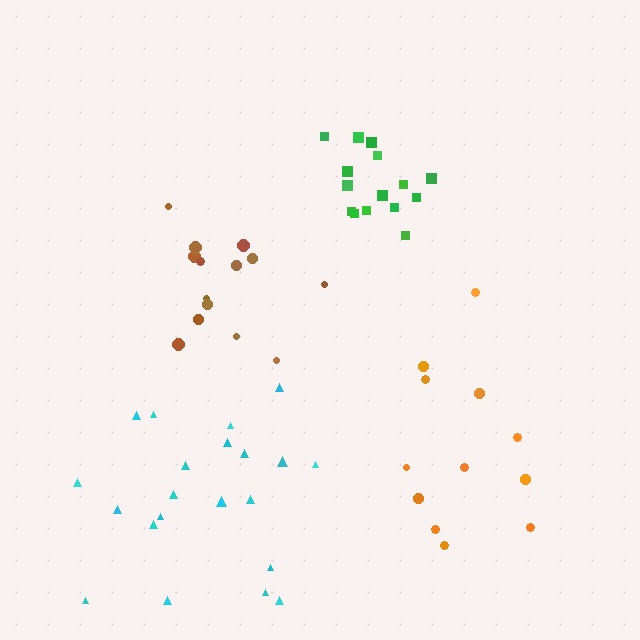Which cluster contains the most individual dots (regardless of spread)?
Cyan (21).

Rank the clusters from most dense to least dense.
green, cyan, brown, orange.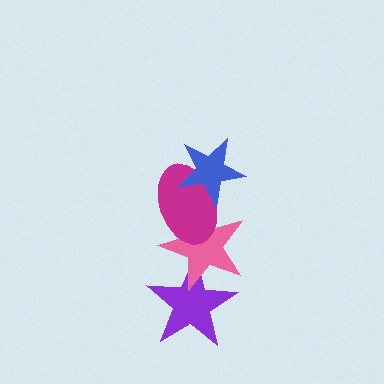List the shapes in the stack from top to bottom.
From top to bottom: the blue star, the magenta ellipse, the pink star, the purple star.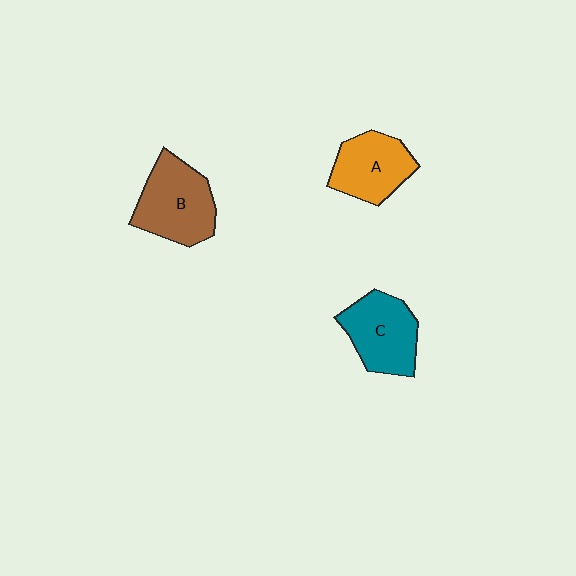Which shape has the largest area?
Shape B (brown).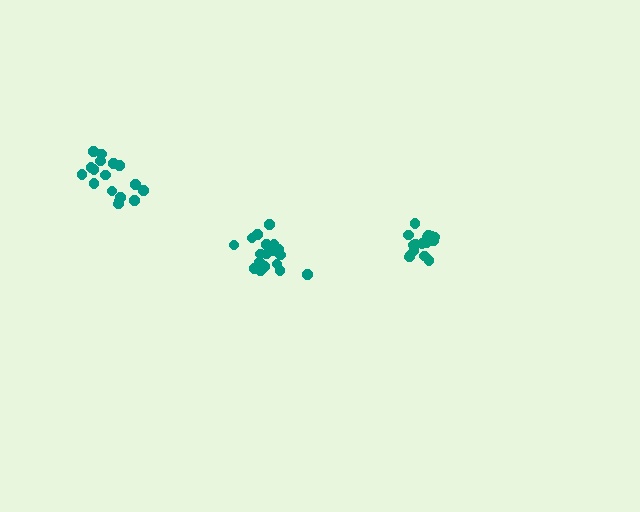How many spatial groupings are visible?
There are 3 spatial groupings.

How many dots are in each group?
Group 1: 19 dots, Group 2: 17 dots, Group 3: 16 dots (52 total).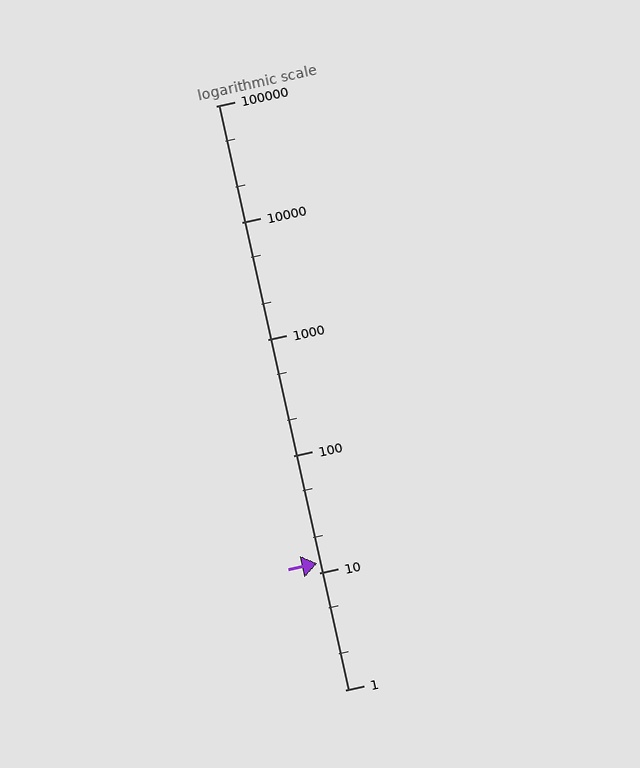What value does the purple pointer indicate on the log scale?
The pointer indicates approximately 12.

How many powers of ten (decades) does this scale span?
The scale spans 5 decades, from 1 to 100000.